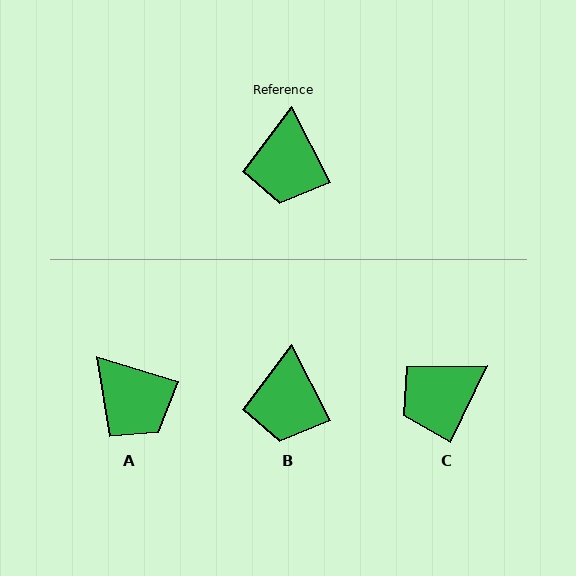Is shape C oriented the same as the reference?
No, it is off by about 53 degrees.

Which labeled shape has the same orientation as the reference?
B.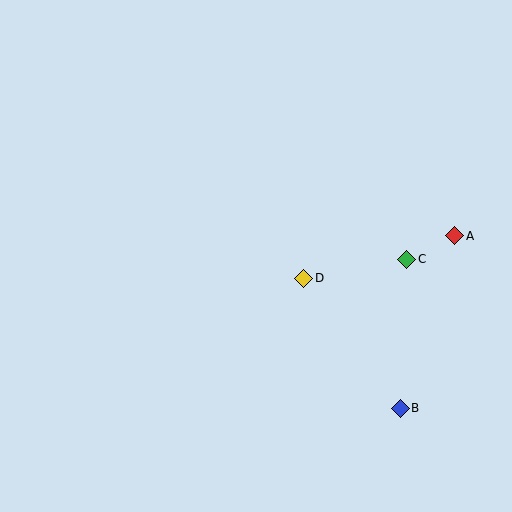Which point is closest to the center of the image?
Point D at (304, 278) is closest to the center.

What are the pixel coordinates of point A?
Point A is at (455, 236).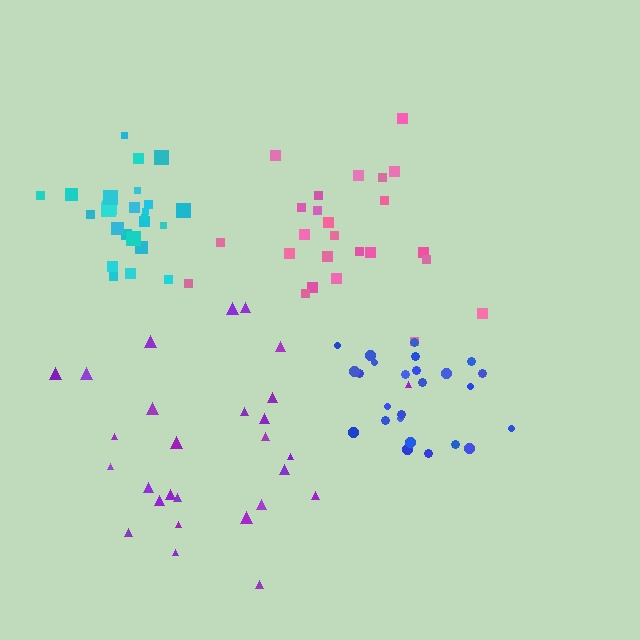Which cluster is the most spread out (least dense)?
Purple.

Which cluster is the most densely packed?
Cyan.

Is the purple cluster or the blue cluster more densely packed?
Blue.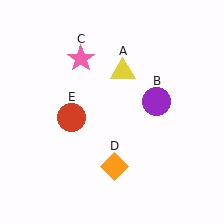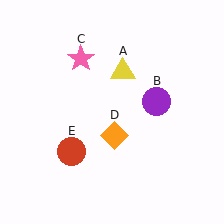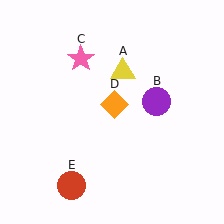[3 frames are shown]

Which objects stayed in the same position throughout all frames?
Yellow triangle (object A) and purple circle (object B) and pink star (object C) remained stationary.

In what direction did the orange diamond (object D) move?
The orange diamond (object D) moved up.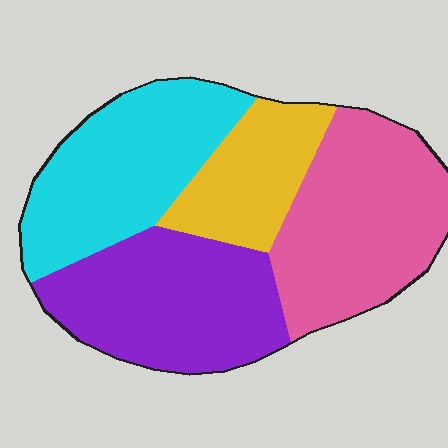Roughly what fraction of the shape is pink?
Pink covers 30% of the shape.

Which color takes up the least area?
Yellow, at roughly 15%.